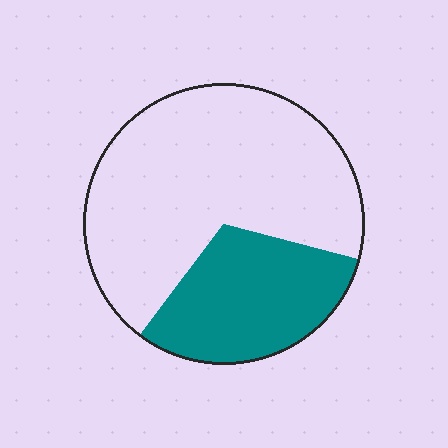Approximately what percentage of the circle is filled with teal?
Approximately 30%.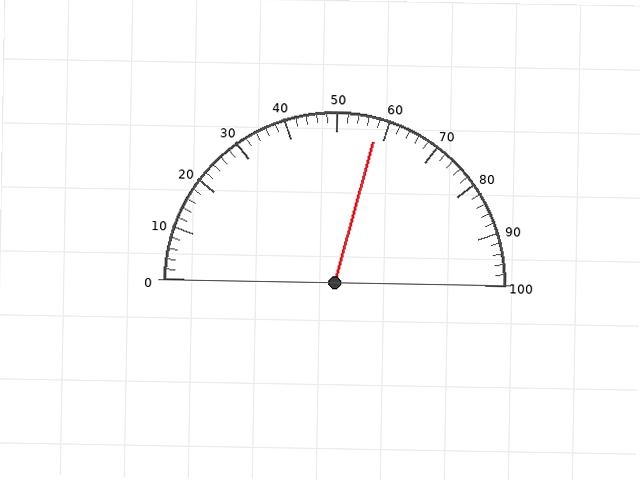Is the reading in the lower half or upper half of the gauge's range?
The reading is in the upper half of the range (0 to 100).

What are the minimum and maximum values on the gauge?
The gauge ranges from 0 to 100.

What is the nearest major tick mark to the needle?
The nearest major tick mark is 60.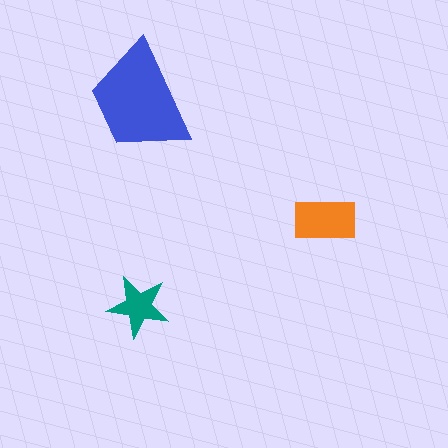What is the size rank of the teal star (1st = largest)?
3rd.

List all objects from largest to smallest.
The blue trapezoid, the orange rectangle, the teal star.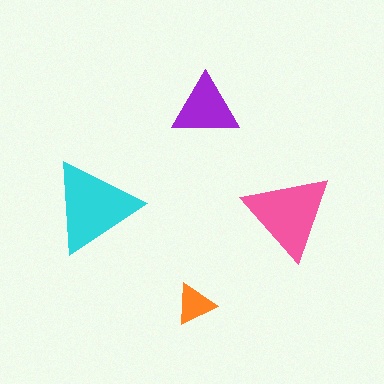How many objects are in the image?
There are 4 objects in the image.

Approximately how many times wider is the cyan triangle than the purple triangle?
About 1.5 times wider.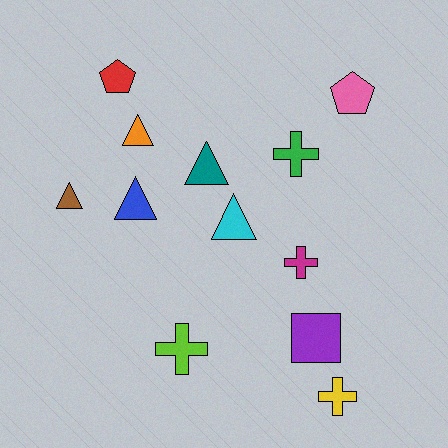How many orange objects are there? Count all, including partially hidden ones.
There is 1 orange object.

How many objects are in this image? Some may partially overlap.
There are 12 objects.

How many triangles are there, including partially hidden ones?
There are 5 triangles.